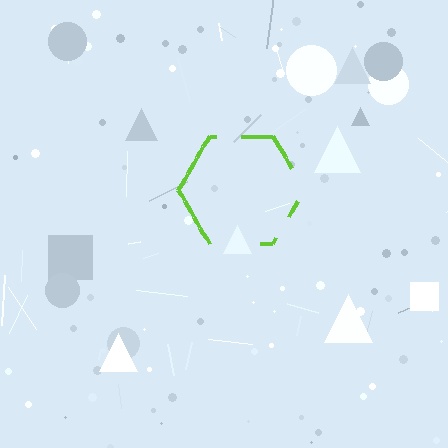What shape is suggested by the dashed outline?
The dashed outline suggests a hexagon.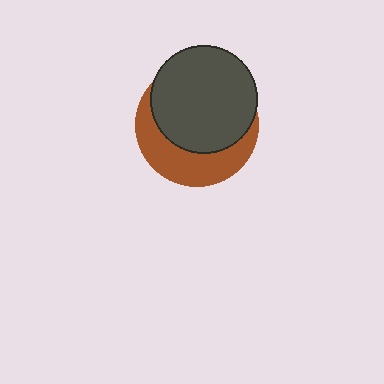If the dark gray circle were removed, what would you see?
You would see the complete brown circle.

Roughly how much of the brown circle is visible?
A small part of it is visible (roughly 38%).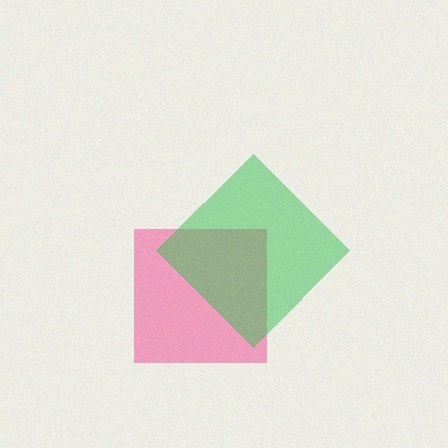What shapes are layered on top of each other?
The layered shapes are: a pink square, a green diamond.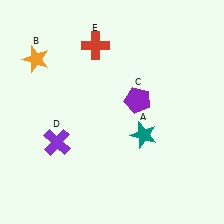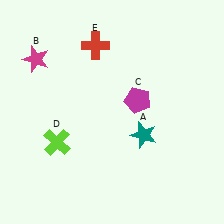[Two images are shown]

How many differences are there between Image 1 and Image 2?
There are 3 differences between the two images.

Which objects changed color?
B changed from orange to magenta. C changed from purple to magenta. D changed from purple to lime.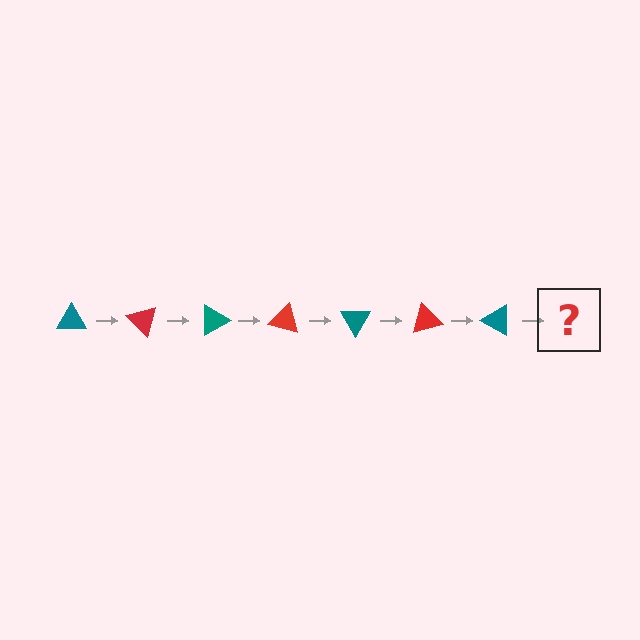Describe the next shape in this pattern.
It should be a red triangle, rotated 315 degrees from the start.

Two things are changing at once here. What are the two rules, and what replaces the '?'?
The two rules are that it rotates 45 degrees each step and the color cycles through teal and red. The '?' should be a red triangle, rotated 315 degrees from the start.